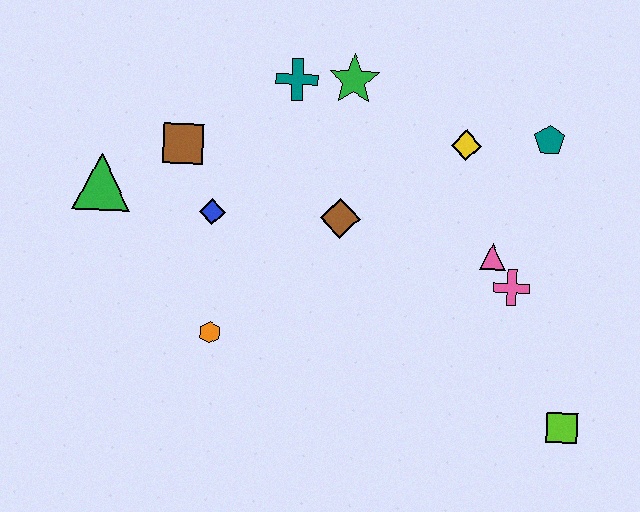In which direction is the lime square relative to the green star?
The lime square is below the green star.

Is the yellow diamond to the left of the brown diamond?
No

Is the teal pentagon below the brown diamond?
No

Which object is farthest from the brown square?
The lime square is farthest from the brown square.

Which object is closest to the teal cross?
The green star is closest to the teal cross.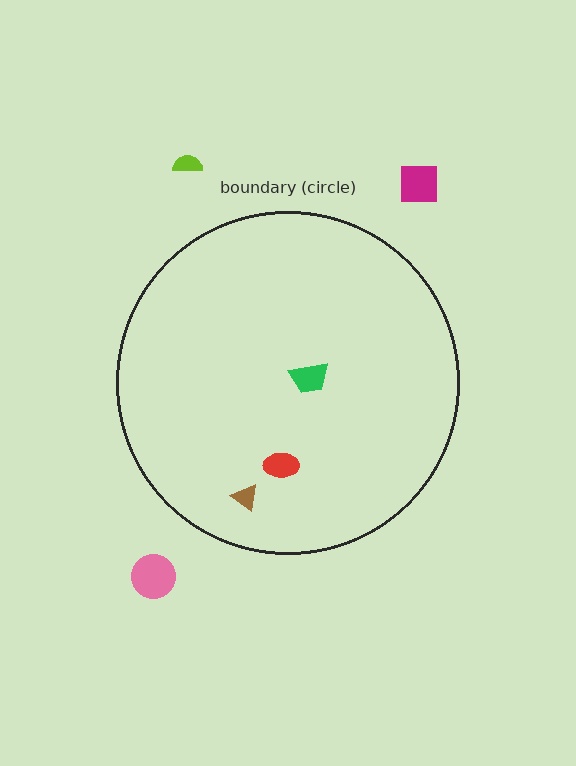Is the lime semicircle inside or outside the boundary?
Outside.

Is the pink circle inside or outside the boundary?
Outside.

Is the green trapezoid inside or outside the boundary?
Inside.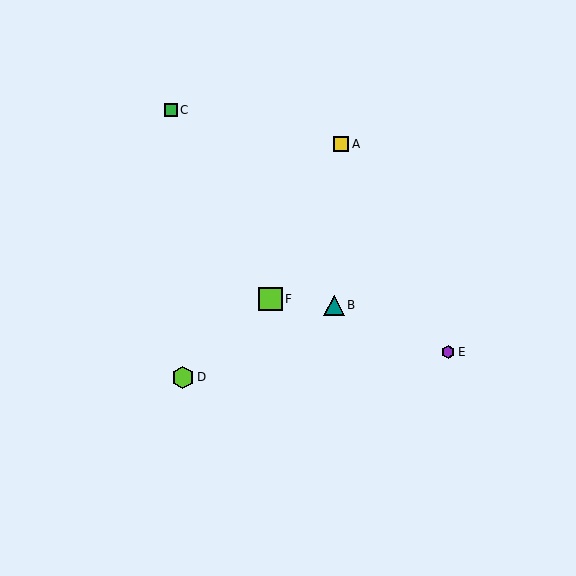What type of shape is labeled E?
Shape E is a purple hexagon.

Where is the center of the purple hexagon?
The center of the purple hexagon is at (448, 352).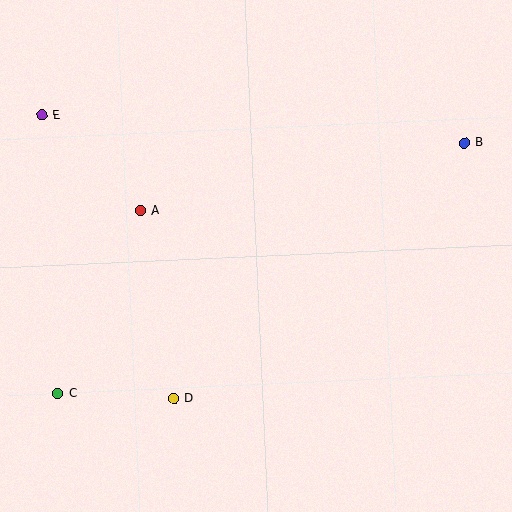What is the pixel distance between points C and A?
The distance between C and A is 201 pixels.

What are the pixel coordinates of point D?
Point D is at (173, 399).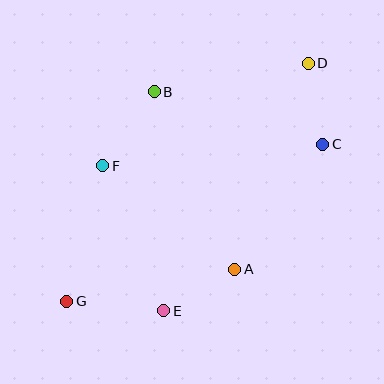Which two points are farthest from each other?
Points D and G are farthest from each other.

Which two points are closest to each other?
Points A and E are closest to each other.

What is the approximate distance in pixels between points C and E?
The distance between C and E is approximately 230 pixels.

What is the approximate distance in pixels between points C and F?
The distance between C and F is approximately 221 pixels.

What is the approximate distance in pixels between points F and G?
The distance between F and G is approximately 141 pixels.